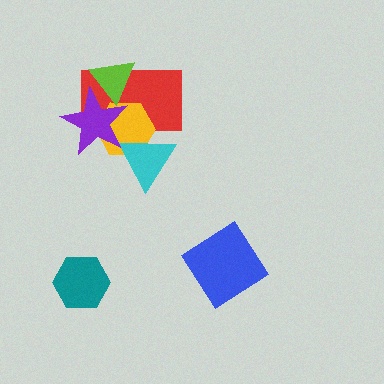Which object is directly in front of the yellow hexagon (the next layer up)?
The cyan triangle is directly in front of the yellow hexagon.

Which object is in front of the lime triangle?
The purple star is in front of the lime triangle.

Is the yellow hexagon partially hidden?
Yes, it is partially covered by another shape.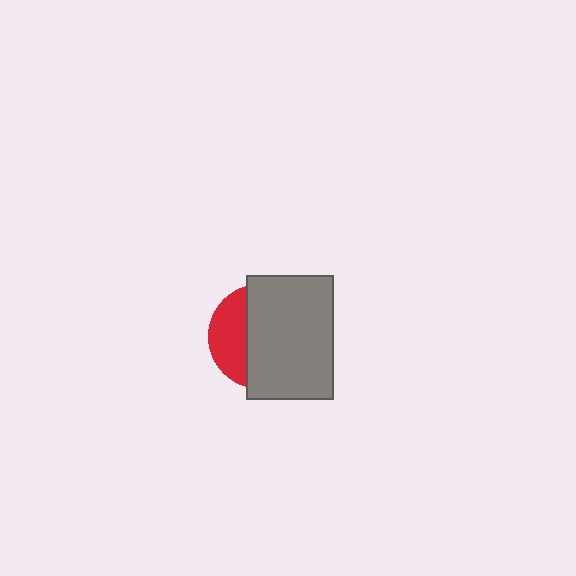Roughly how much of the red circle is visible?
A small part of it is visible (roughly 32%).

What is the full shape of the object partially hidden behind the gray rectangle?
The partially hidden object is a red circle.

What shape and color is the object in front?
The object in front is a gray rectangle.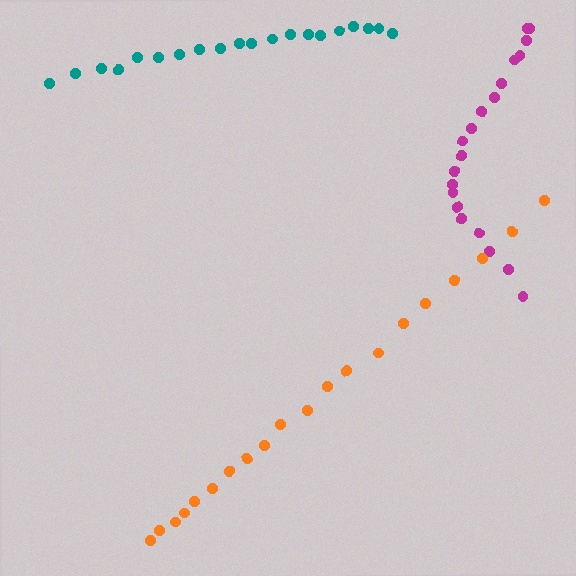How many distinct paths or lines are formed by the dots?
There are 3 distinct paths.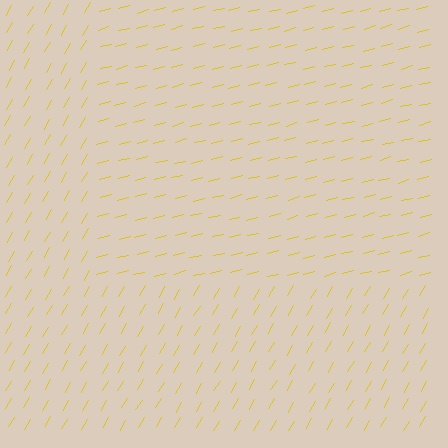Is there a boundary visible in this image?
Yes, there is a texture boundary formed by a change in line orientation.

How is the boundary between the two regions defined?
The boundary is defined purely by a change in line orientation (approximately 45 degrees difference). All lines are the same color and thickness.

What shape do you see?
I see a rectangle.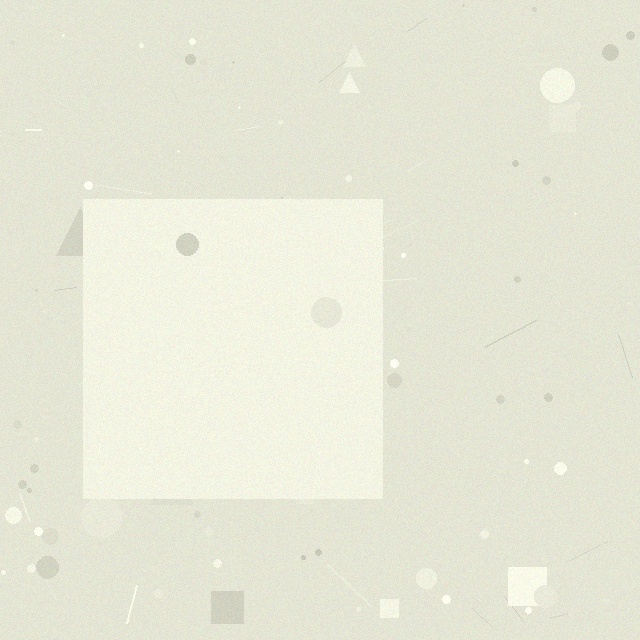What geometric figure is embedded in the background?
A square is embedded in the background.